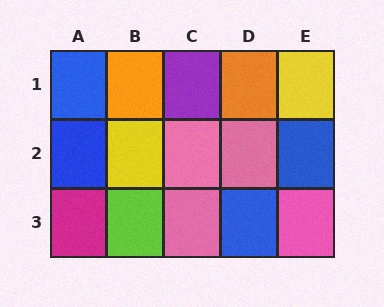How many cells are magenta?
1 cell is magenta.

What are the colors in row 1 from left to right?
Blue, orange, purple, orange, yellow.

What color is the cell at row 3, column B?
Lime.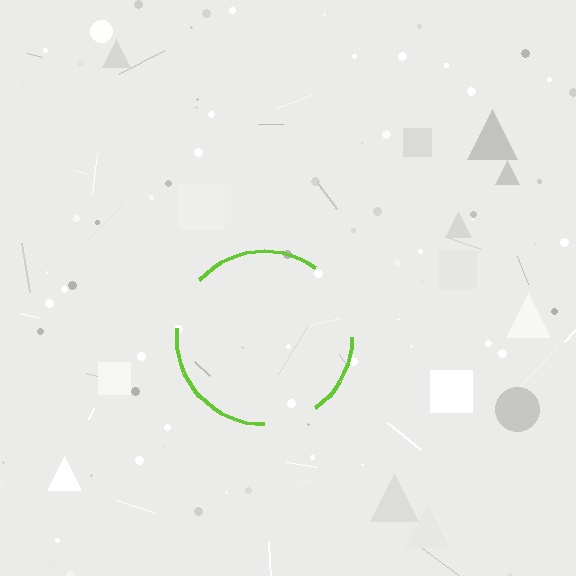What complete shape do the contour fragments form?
The contour fragments form a circle.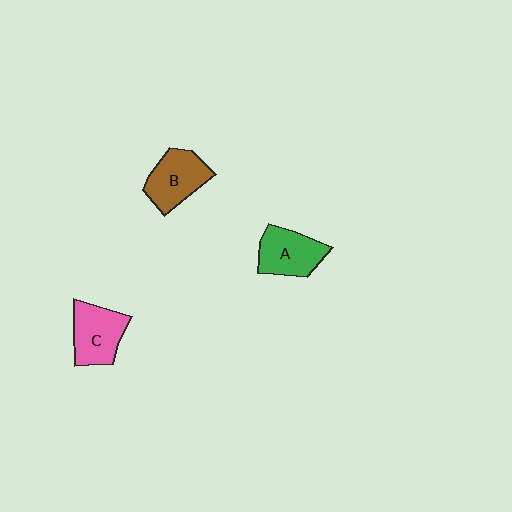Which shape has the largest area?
Shape C (pink).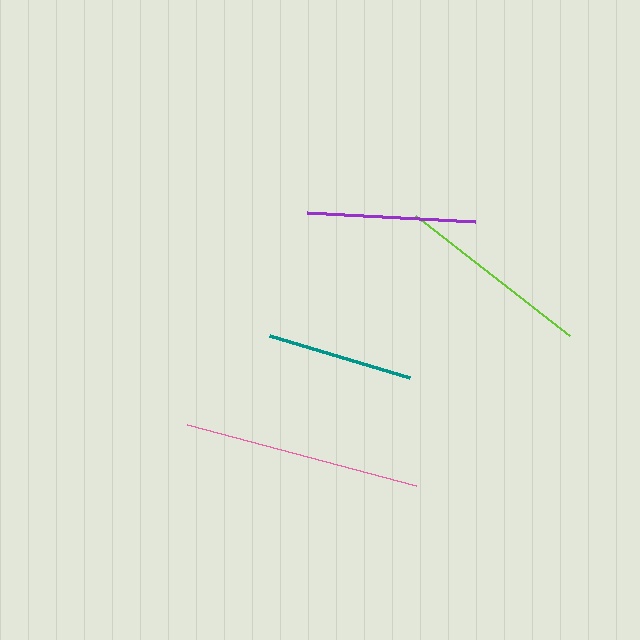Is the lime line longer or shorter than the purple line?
The lime line is longer than the purple line.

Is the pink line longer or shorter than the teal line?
The pink line is longer than the teal line.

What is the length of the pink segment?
The pink segment is approximately 237 pixels long.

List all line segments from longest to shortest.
From longest to shortest: pink, lime, purple, teal.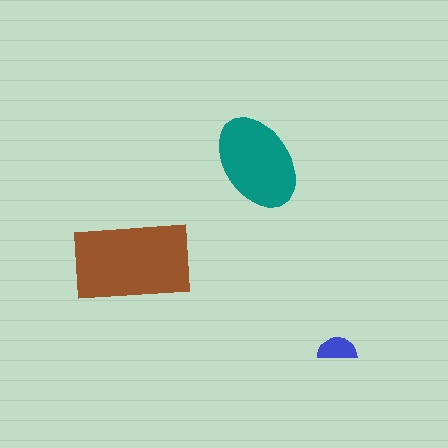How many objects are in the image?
There are 3 objects in the image.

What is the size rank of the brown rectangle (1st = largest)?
1st.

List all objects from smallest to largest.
The blue semicircle, the teal ellipse, the brown rectangle.